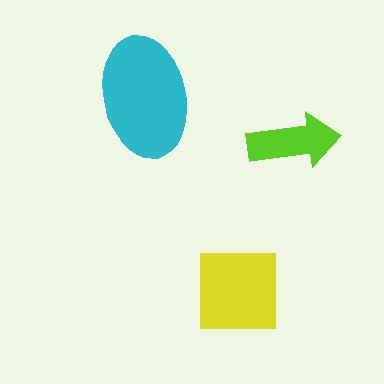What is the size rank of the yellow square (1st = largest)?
2nd.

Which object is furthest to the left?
The cyan ellipse is leftmost.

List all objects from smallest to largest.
The lime arrow, the yellow square, the cyan ellipse.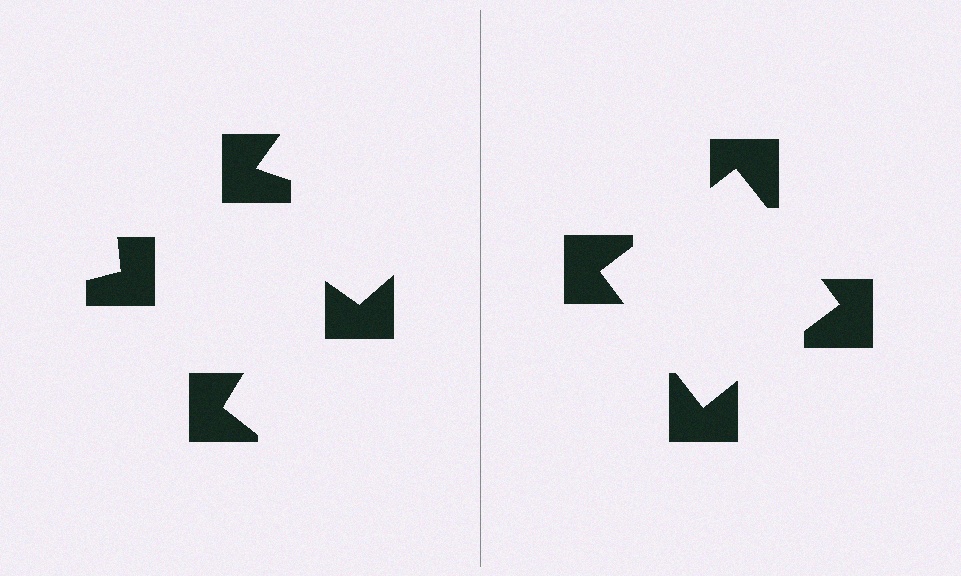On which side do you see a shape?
An illusory square appears on the right side. On the left side the wedge cuts are rotated, so no coherent shape forms.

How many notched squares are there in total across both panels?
8 — 4 on each side.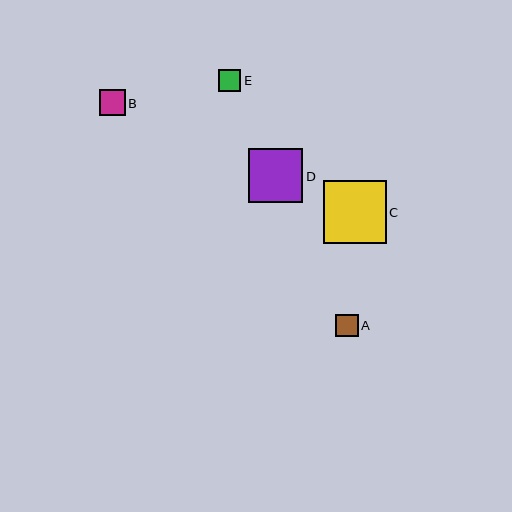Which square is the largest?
Square C is the largest with a size of approximately 62 pixels.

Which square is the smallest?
Square E is the smallest with a size of approximately 22 pixels.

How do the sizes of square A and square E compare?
Square A and square E are approximately the same size.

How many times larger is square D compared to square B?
Square D is approximately 2.1 times the size of square B.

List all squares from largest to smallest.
From largest to smallest: C, D, B, A, E.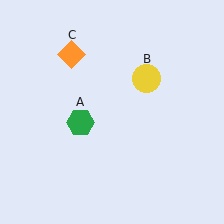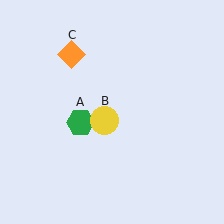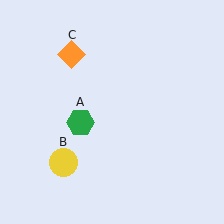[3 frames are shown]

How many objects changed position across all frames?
1 object changed position: yellow circle (object B).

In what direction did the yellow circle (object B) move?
The yellow circle (object B) moved down and to the left.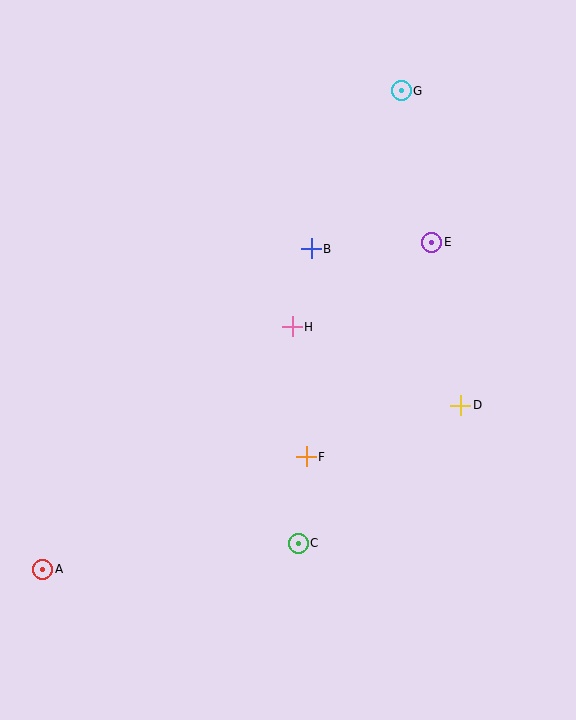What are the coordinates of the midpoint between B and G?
The midpoint between B and G is at (356, 170).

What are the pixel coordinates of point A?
Point A is at (43, 569).